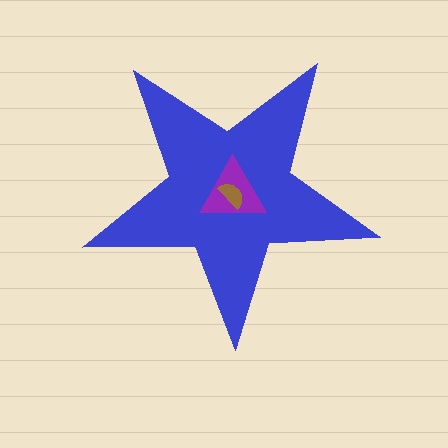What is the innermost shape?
The brown semicircle.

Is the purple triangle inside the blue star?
Yes.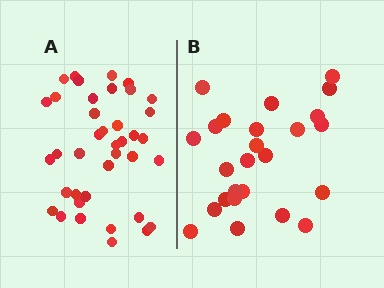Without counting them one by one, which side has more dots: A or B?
Region A (the left region) has more dots.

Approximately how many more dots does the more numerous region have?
Region A has approximately 15 more dots than region B.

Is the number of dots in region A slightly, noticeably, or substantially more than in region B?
Region A has substantially more. The ratio is roughly 1.6 to 1.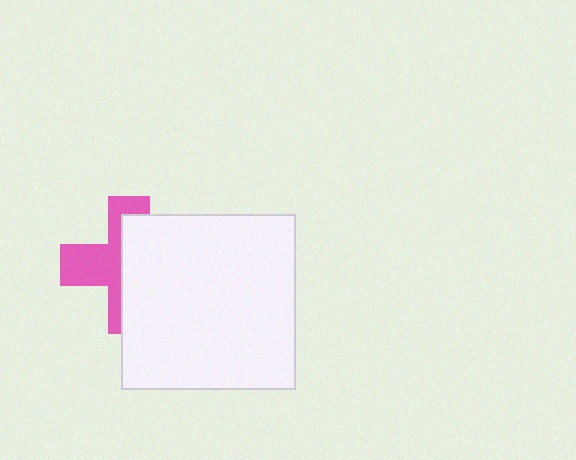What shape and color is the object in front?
The object in front is a white square.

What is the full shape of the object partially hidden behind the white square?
The partially hidden object is a pink cross.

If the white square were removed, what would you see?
You would see the complete pink cross.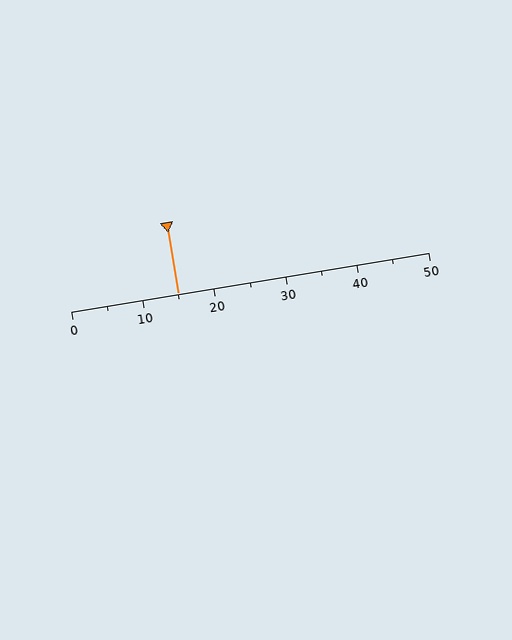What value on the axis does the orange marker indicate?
The marker indicates approximately 15.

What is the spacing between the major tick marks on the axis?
The major ticks are spaced 10 apart.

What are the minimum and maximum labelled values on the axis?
The axis runs from 0 to 50.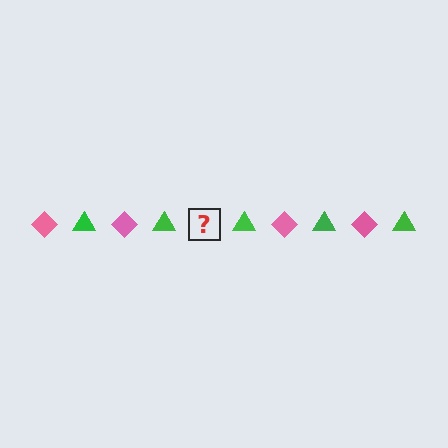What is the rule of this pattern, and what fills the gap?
The rule is that the pattern alternates between pink diamond and green triangle. The gap should be filled with a pink diamond.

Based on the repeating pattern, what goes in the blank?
The blank should be a pink diamond.